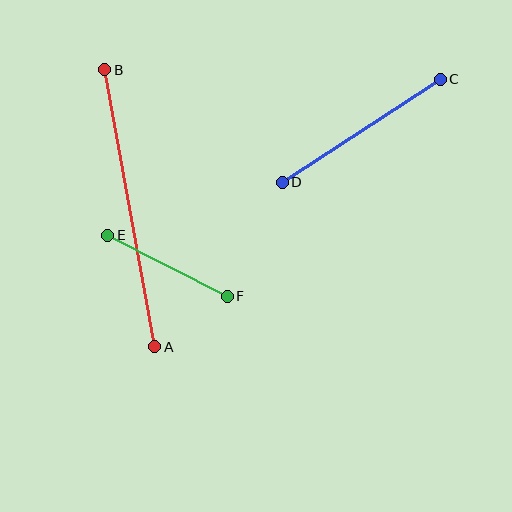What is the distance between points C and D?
The distance is approximately 188 pixels.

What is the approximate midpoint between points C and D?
The midpoint is at approximately (361, 131) pixels.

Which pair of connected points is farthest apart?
Points A and B are farthest apart.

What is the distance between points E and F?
The distance is approximately 134 pixels.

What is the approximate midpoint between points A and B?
The midpoint is at approximately (130, 208) pixels.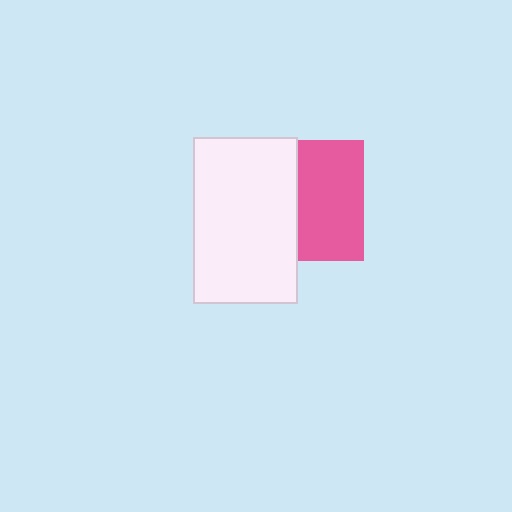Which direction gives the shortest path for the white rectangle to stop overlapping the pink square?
Moving left gives the shortest separation.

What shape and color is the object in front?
The object in front is a white rectangle.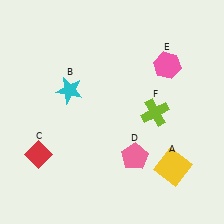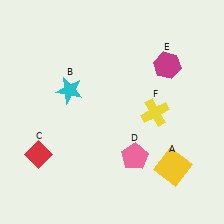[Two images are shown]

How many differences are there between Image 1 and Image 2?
There are 2 differences between the two images.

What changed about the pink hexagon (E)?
In Image 1, E is pink. In Image 2, it changed to magenta.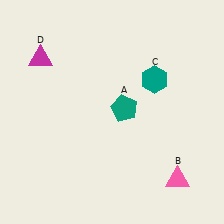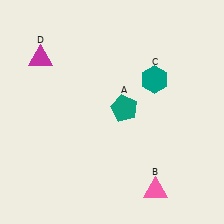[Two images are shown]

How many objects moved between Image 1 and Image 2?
1 object moved between the two images.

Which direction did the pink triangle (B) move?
The pink triangle (B) moved left.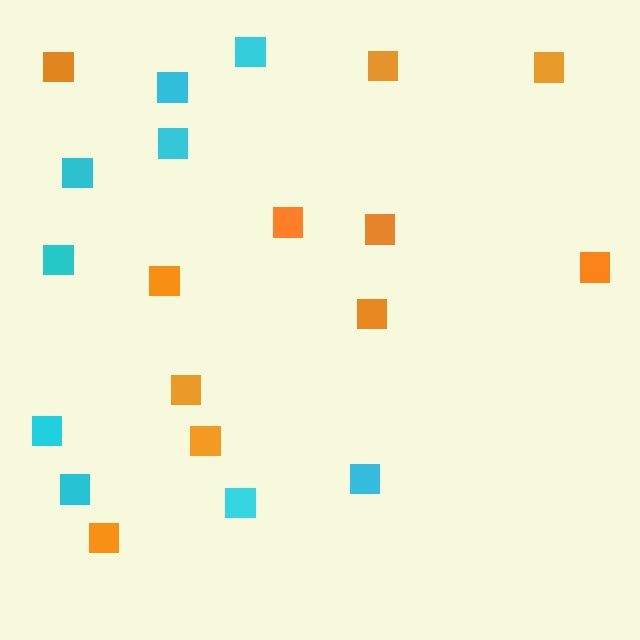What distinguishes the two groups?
There are 2 groups: one group of cyan squares (9) and one group of orange squares (11).